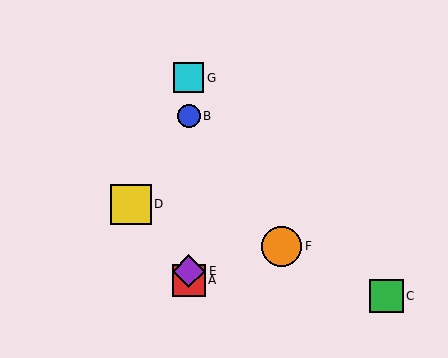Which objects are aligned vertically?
Objects A, B, E, G are aligned vertically.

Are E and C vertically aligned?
No, E is at x≈189 and C is at x≈386.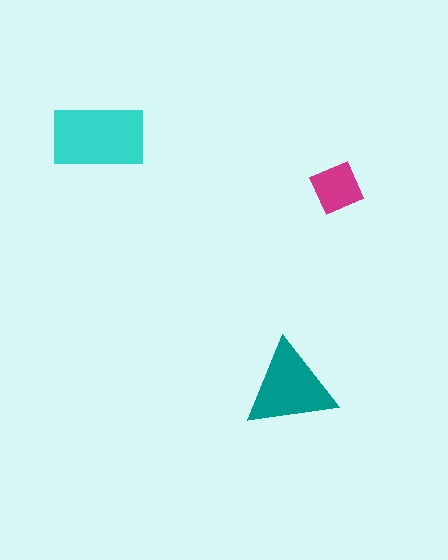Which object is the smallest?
The magenta square.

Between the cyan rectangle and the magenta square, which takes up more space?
The cyan rectangle.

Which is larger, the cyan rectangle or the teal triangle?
The cyan rectangle.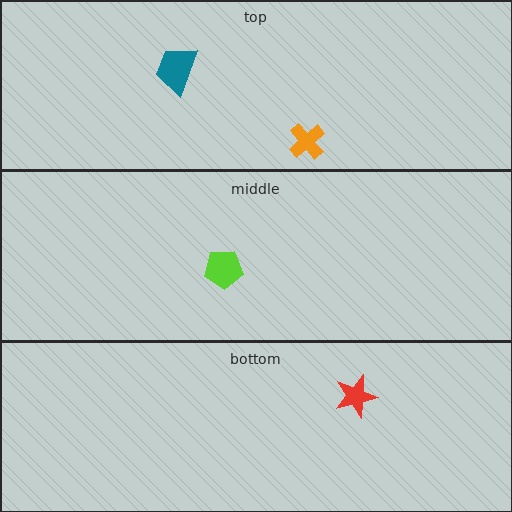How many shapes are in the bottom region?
1.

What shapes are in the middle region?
The lime pentagon.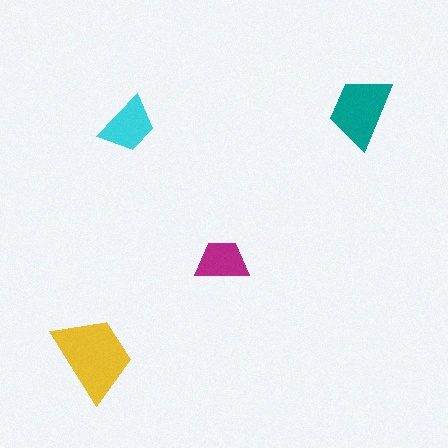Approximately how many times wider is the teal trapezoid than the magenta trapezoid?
About 1.5 times wider.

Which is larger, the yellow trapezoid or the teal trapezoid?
The yellow one.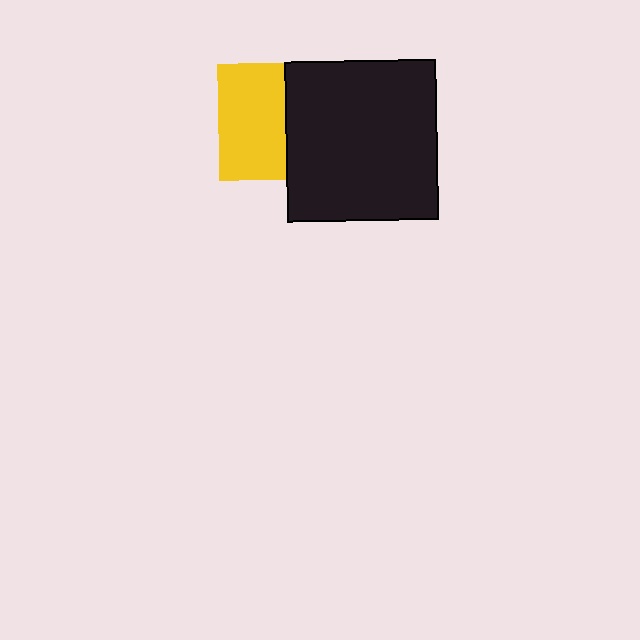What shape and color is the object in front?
The object in front is a black rectangle.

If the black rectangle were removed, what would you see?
You would see the complete yellow square.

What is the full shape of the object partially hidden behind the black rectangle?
The partially hidden object is a yellow square.